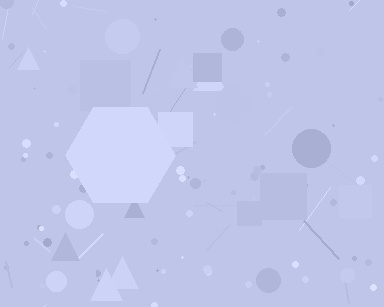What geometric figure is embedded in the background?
A hexagon is embedded in the background.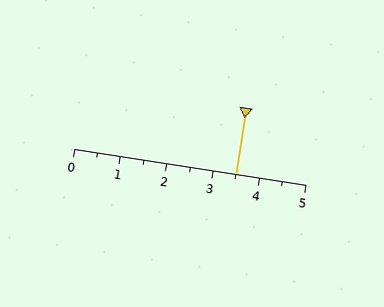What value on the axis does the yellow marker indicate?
The marker indicates approximately 3.5.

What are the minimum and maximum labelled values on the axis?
The axis runs from 0 to 5.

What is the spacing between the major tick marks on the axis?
The major ticks are spaced 1 apart.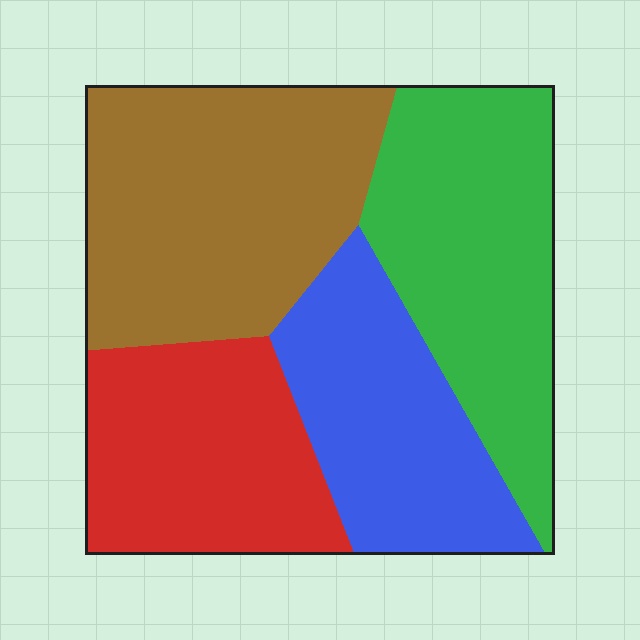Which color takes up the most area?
Brown, at roughly 30%.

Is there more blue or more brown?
Brown.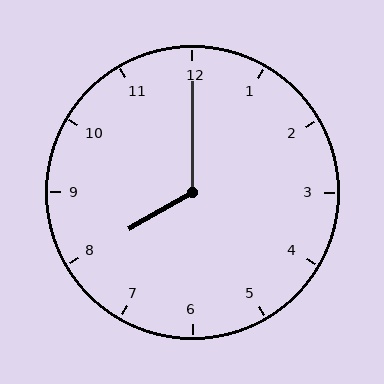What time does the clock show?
8:00.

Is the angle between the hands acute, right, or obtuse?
It is obtuse.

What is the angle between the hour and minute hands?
Approximately 120 degrees.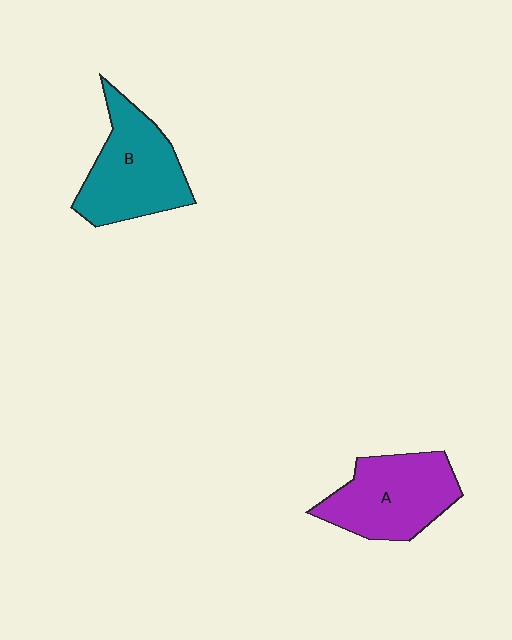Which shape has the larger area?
Shape B (teal).